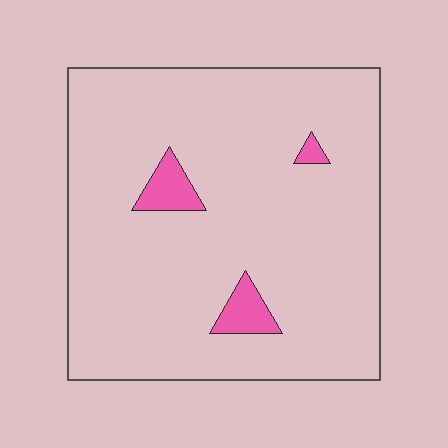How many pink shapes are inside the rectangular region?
3.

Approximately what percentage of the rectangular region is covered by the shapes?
Approximately 5%.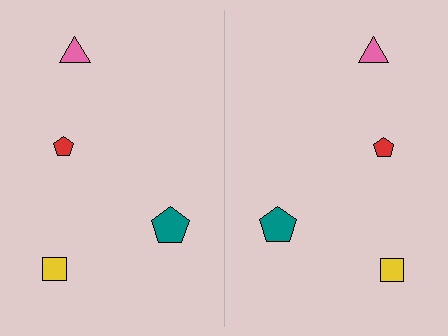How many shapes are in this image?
There are 8 shapes in this image.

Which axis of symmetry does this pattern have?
The pattern has a vertical axis of symmetry running through the center of the image.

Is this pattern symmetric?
Yes, this pattern has bilateral (reflection) symmetry.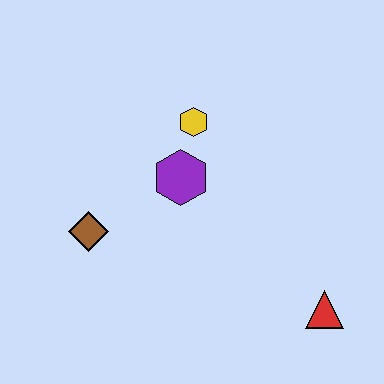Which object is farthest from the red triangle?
The brown diamond is farthest from the red triangle.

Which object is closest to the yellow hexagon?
The purple hexagon is closest to the yellow hexagon.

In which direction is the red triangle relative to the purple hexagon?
The red triangle is to the right of the purple hexagon.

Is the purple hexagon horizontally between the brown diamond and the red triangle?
Yes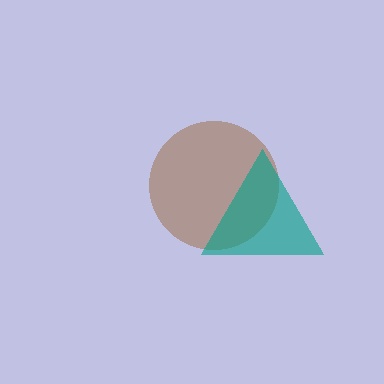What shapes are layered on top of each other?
The layered shapes are: a brown circle, a teal triangle.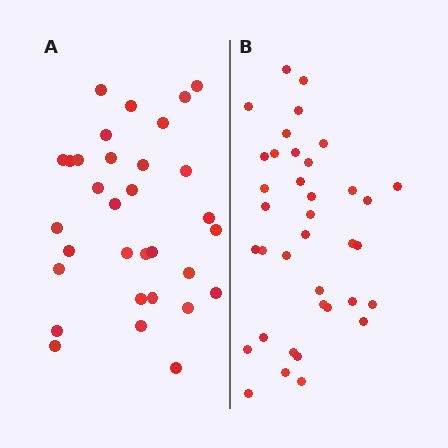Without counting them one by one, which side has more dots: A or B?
Region B (the right region) has more dots.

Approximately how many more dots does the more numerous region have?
Region B has about 5 more dots than region A.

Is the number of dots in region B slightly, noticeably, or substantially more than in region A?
Region B has only slightly more — the two regions are fairly close. The ratio is roughly 1.2 to 1.